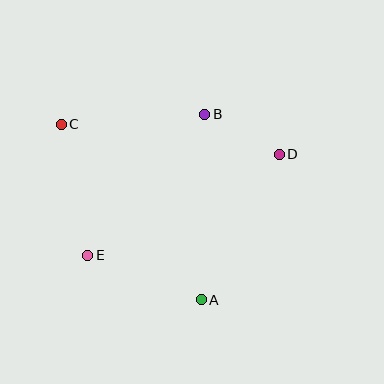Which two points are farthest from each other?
Points A and C are farthest from each other.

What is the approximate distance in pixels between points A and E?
The distance between A and E is approximately 122 pixels.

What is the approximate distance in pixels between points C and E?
The distance between C and E is approximately 134 pixels.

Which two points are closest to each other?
Points B and D are closest to each other.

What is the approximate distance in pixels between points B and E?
The distance between B and E is approximately 183 pixels.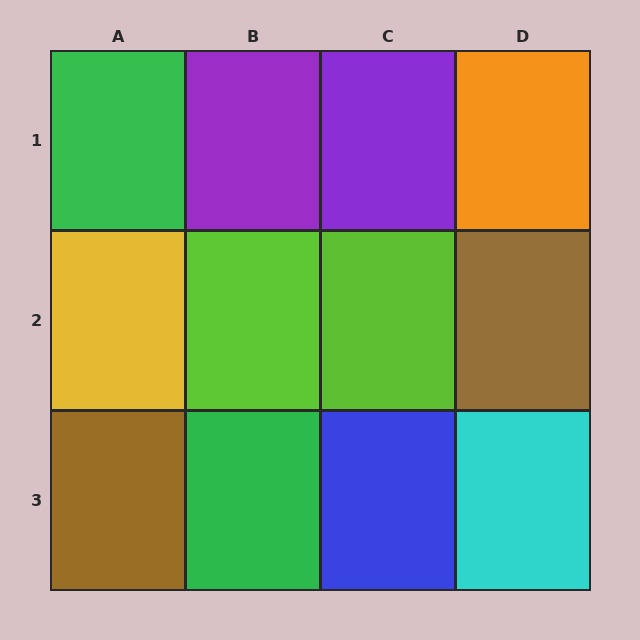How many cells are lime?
2 cells are lime.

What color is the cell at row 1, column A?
Green.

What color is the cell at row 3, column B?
Green.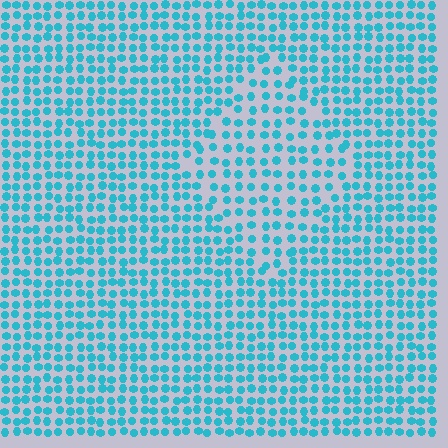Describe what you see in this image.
The image contains small cyan elements arranged at two different densities. A diamond-shaped region is visible where the elements are less densely packed than the surrounding area.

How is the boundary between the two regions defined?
The boundary is defined by a change in element density (approximately 1.5x ratio). All elements are the same color, size, and shape.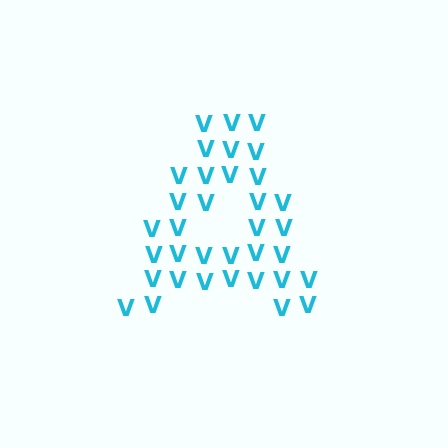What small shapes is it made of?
It is made of small letter V's.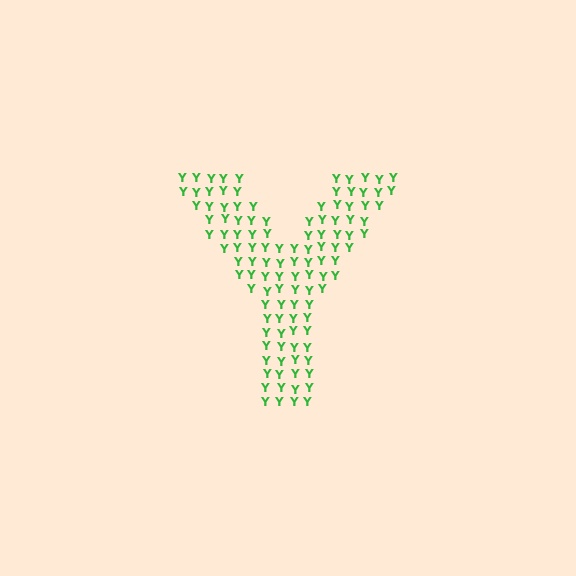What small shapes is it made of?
It is made of small letter Y's.